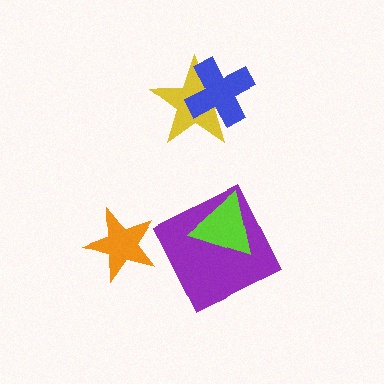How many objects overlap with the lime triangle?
1 object overlaps with the lime triangle.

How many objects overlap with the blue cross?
1 object overlaps with the blue cross.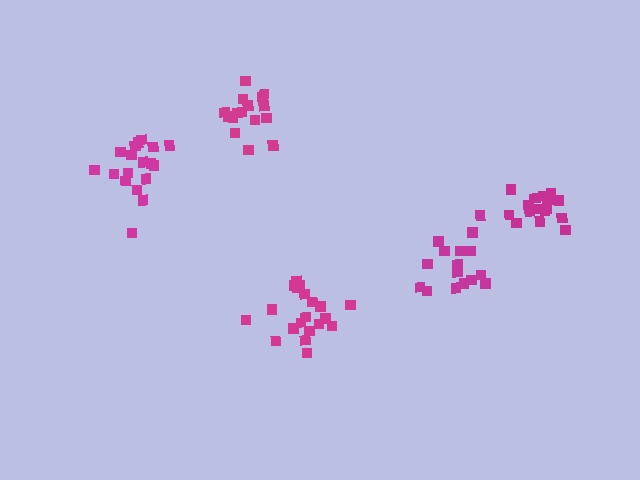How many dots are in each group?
Group 1: 16 dots, Group 2: 21 dots, Group 3: 20 dots, Group 4: 18 dots, Group 5: 16 dots (91 total).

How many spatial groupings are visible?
There are 5 spatial groupings.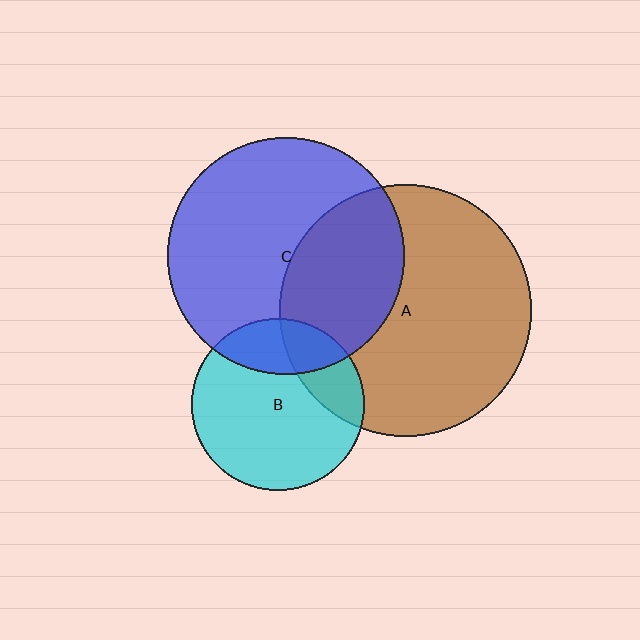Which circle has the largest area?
Circle A (brown).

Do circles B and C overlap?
Yes.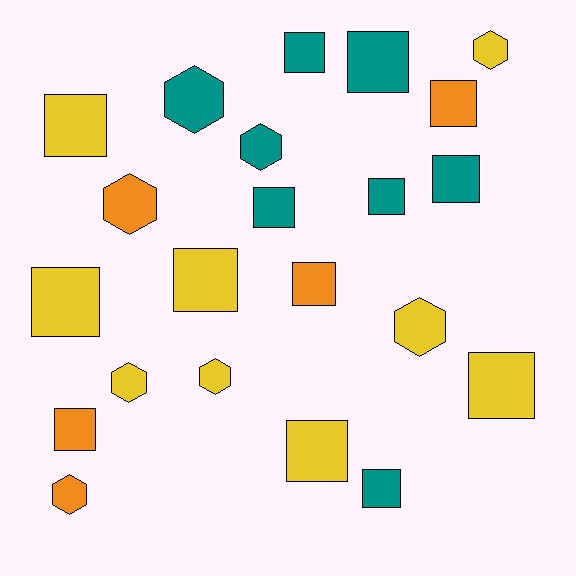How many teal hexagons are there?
There are 2 teal hexagons.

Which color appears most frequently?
Yellow, with 9 objects.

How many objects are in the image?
There are 22 objects.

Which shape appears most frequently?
Square, with 14 objects.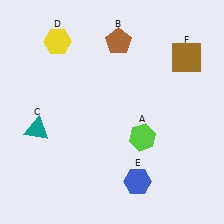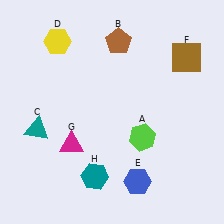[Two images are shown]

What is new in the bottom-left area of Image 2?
A magenta triangle (G) was added in the bottom-left area of Image 2.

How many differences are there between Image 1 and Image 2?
There are 2 differences between the two images.